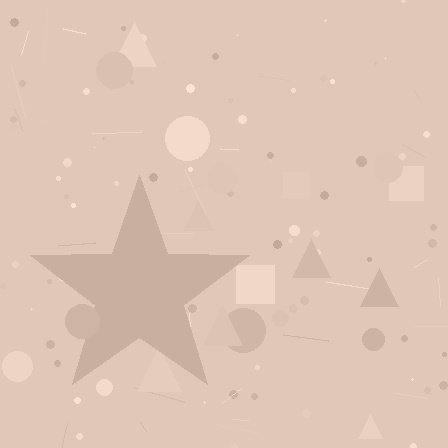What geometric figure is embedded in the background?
A star is embedded in the background.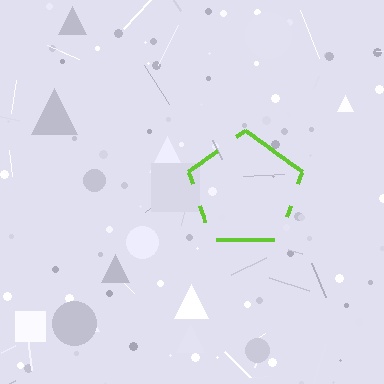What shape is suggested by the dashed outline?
The dashed outline suggests a pentagon.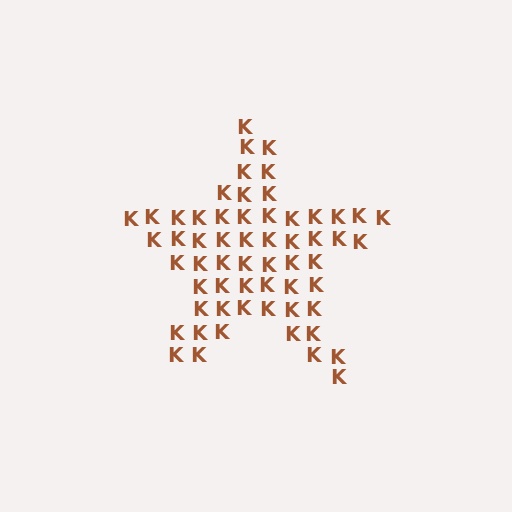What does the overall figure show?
The overall figure shows a star.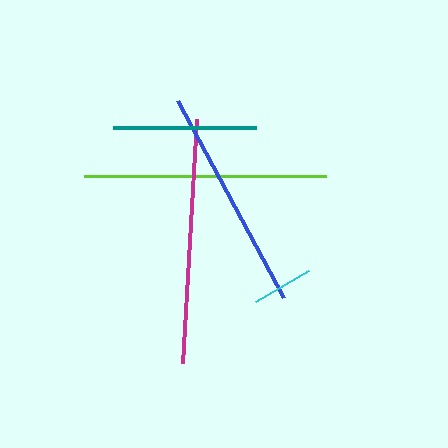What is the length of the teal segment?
The teal segment is approximately 143 pixels long.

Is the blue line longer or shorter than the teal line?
The blue line is longer than the teal line.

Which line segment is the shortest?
The cyan line is the shortest at approximately 62 pixels.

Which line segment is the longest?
The magenta line is the longest at approximately 244 pixels.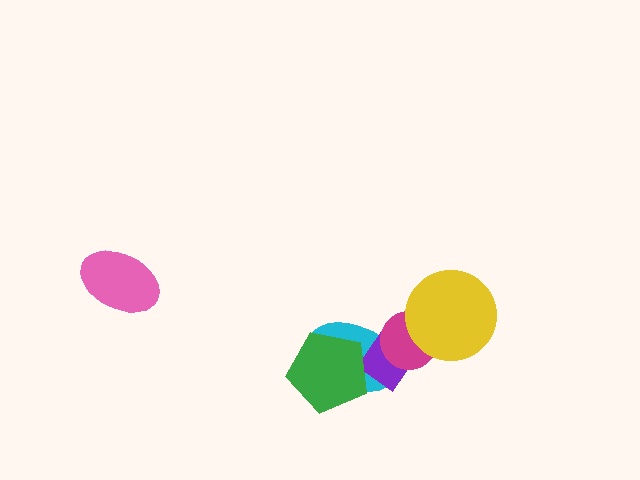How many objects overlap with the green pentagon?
2 objects overlap with the green pentagon.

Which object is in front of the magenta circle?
The yellow circle is in front of the magenta circle.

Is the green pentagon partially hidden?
No, no other shape covers it.